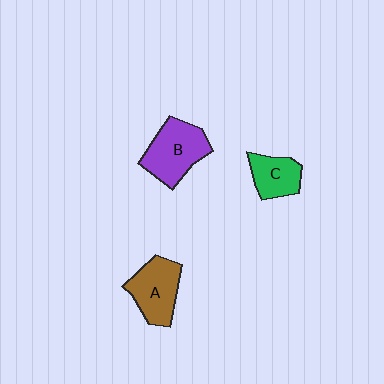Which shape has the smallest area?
Shape C (green).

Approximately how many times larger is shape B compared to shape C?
Approximately 1.6 times.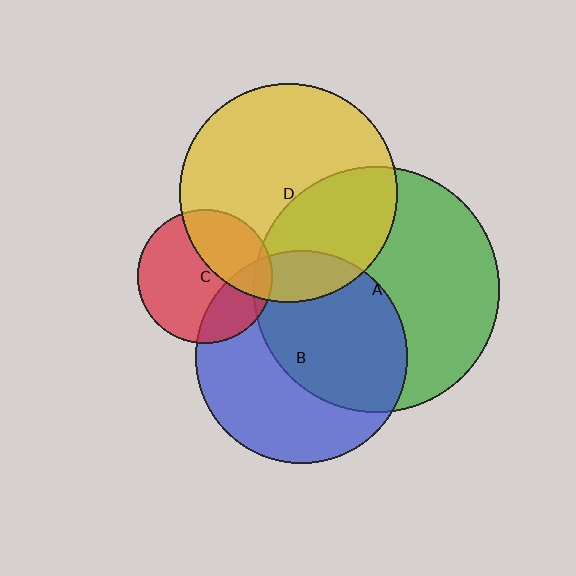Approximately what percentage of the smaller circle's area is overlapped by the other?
Approximately 5%.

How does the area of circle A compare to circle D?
Approximately 1.3 times.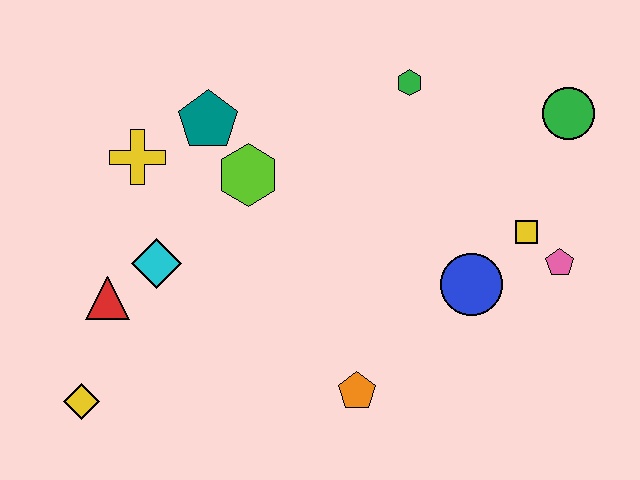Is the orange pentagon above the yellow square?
No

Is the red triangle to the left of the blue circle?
Yes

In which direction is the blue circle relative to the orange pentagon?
The blue circle is to the right of the orange pentagon.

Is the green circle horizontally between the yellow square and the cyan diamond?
No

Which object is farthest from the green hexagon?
The yellow diamond is farthest from the green hexagon.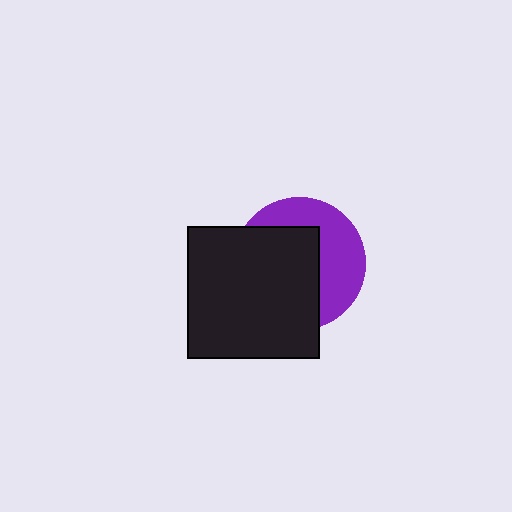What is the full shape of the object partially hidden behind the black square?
The partially hidden object is a purple circle.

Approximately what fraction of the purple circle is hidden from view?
Roughly 57% of the purple circle is hidden behind the black square.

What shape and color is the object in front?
The object in front is a black square.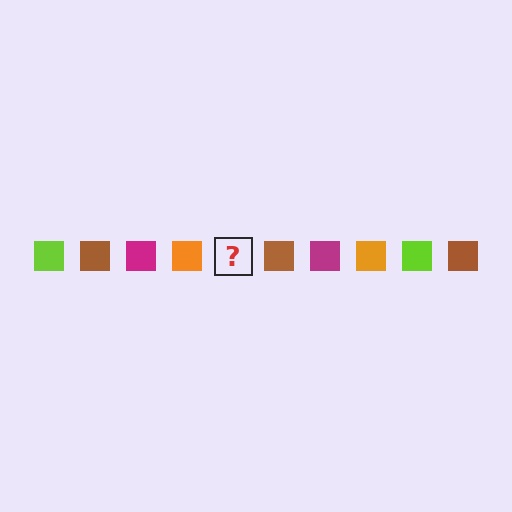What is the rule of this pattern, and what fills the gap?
The rule is that the pattern cycles through lime, brown, magenta, orange squares. The gap should be filled with a lime square.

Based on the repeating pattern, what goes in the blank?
The blank should be a lime square.